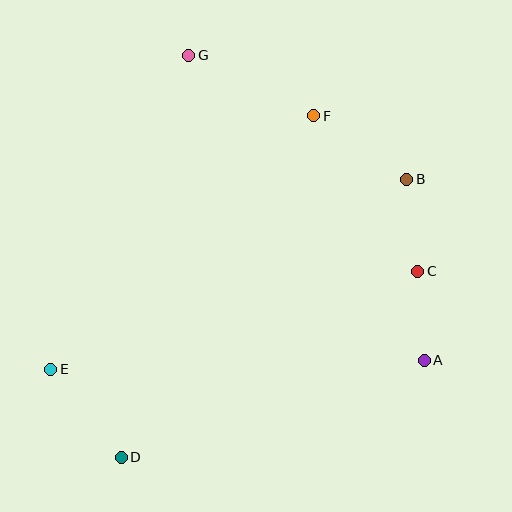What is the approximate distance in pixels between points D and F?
The distance between D and F is approximately 392 pixels.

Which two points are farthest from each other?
Points D and G are farthest from each other.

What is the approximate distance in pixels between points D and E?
The distance between D and E is approximately 113 pixels.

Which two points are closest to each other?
Points A and C are closest to each other.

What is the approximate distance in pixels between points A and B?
The distance between A and B is approximately 182 pixels.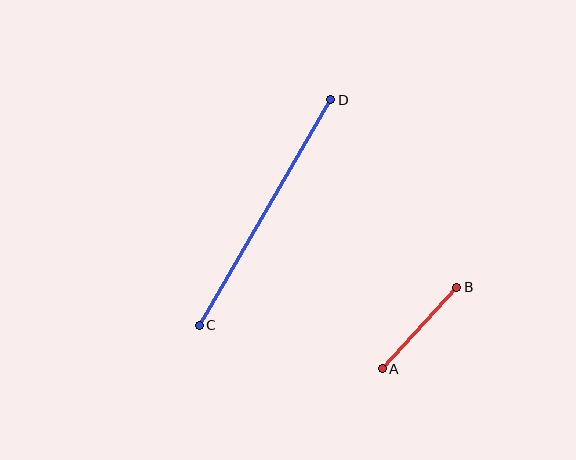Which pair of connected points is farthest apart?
Points C and D are farthest apart.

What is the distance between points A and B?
The distance is approximately 111 pixels.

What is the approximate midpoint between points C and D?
The midpoint is at approximately (265, 212) pixels.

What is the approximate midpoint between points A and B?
The midpoint is at approximately (420, 328) pixels.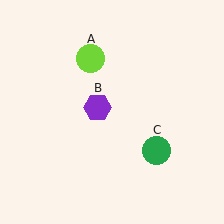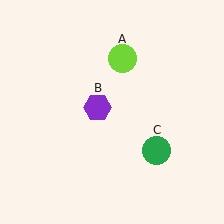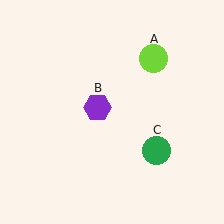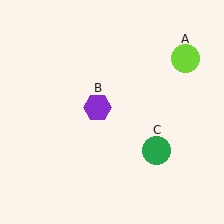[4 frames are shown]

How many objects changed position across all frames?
1 object changed position: lime circle (object A).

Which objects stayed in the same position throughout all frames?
Purple hexagon (object B) and green circle (object C) remained stationary.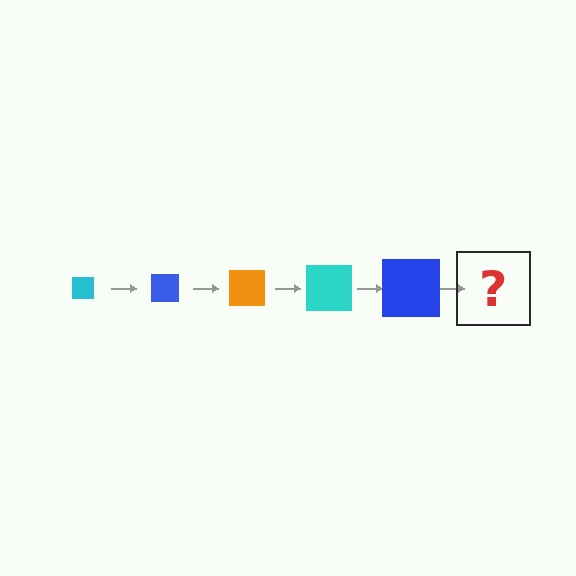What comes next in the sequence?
The next element should be an orange square, larger than the previous one.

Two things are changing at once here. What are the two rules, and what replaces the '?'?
The two rules are that the square grows larger each step and the color cycles through cyan, blue, and orange. The '?' should be an orange square, larger than the previous one.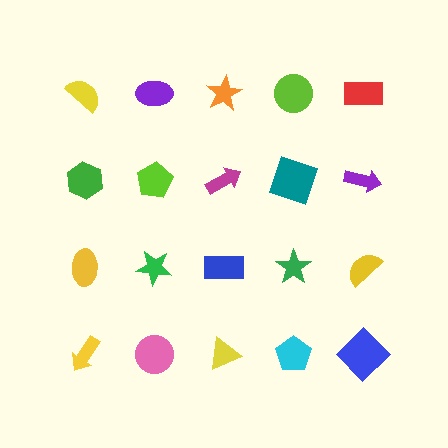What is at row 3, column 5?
A yellow semicircle.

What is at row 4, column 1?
A yellow arrow.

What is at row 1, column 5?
A red rectangle.